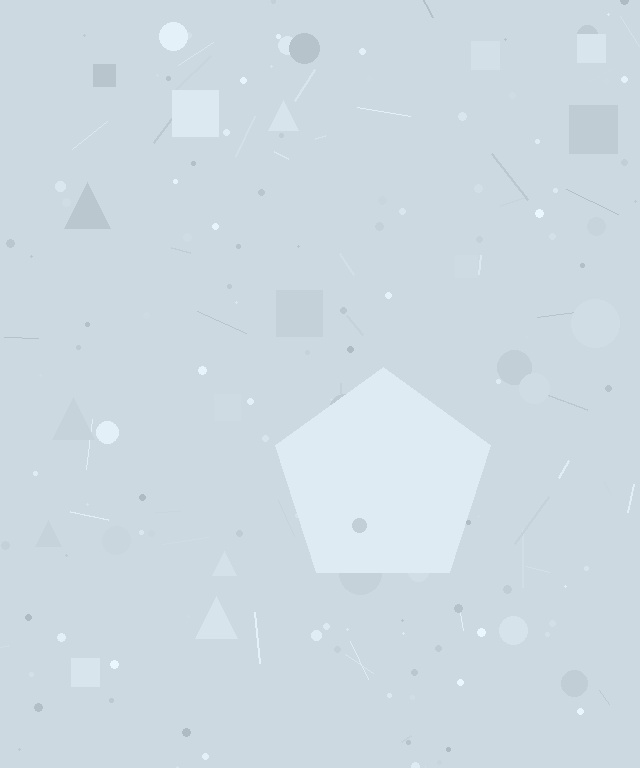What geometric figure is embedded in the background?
A pentagon is embedded in the background.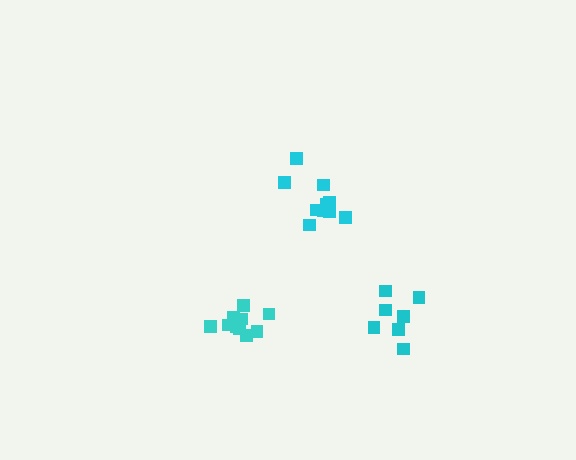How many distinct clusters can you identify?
There are 3 distinct clusters.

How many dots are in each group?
Group 1: 7 dots, Group 2: 10 dots, Group 3: 10 dots (27 total).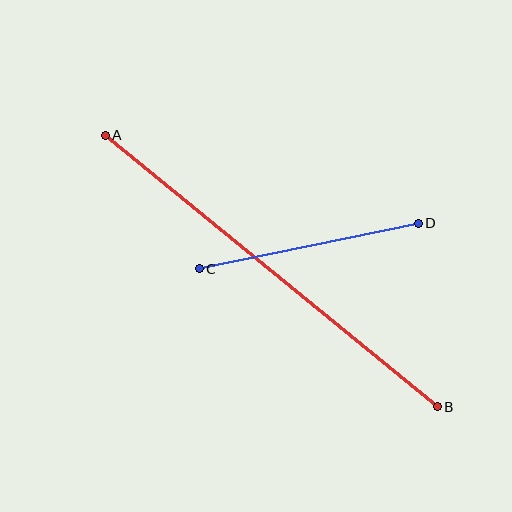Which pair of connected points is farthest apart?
Points A and B are farthest apart.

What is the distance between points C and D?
The distance is approximately 223 pixels.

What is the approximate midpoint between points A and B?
The midpoint is at approximately (271, 271) pixels.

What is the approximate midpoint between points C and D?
The midpoint is at approximately (309, 246) pixels.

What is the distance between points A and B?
The distance is approximately 429 pixels.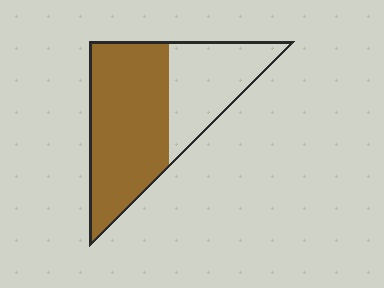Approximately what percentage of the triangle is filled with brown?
Approximately 60%.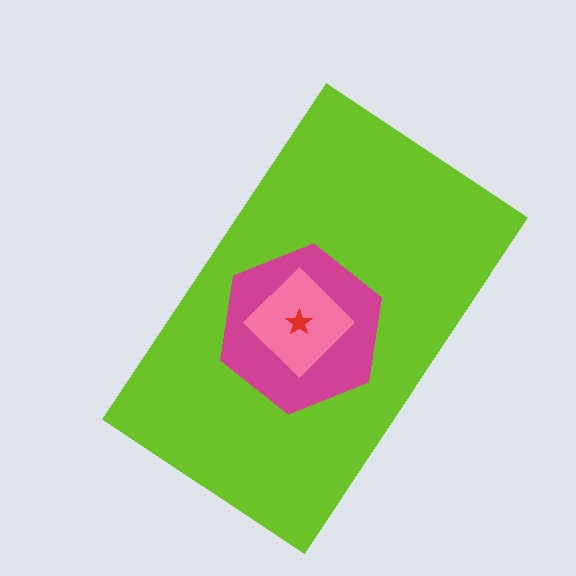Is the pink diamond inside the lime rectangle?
Yes.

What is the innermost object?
The red star.